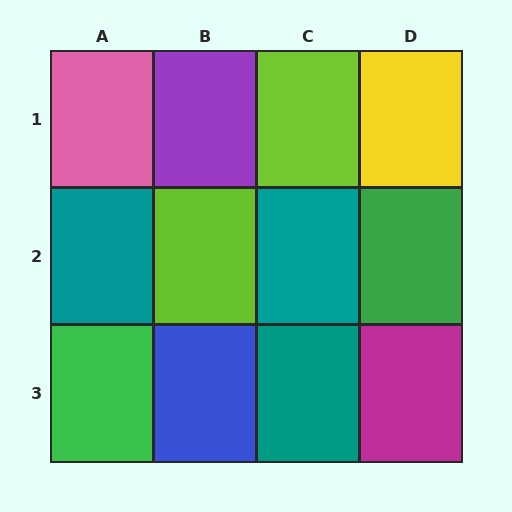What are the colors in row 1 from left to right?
Pink, purple, lime, yellow.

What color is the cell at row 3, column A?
Green.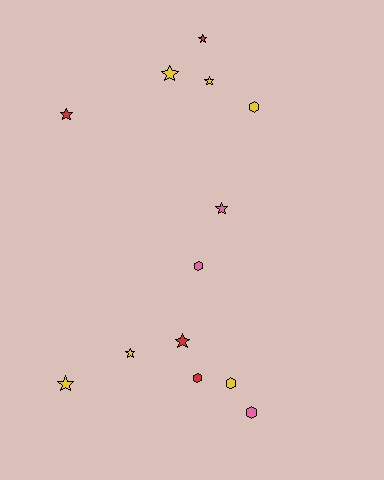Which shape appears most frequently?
Star, with 8 objects.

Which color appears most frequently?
Yellow, with 6 objects.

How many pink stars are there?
There is 1 pink star.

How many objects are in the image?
There are 13 objects.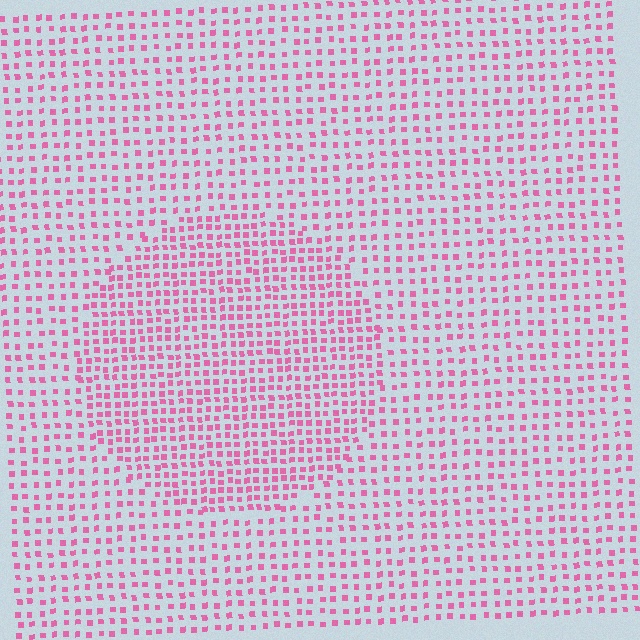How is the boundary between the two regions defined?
The boundary is defined by a change in element density (approximately 1.6x ratio). All elements are the same color, size, and shape.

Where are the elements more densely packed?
The elements are more densely packed inside the circle boundary.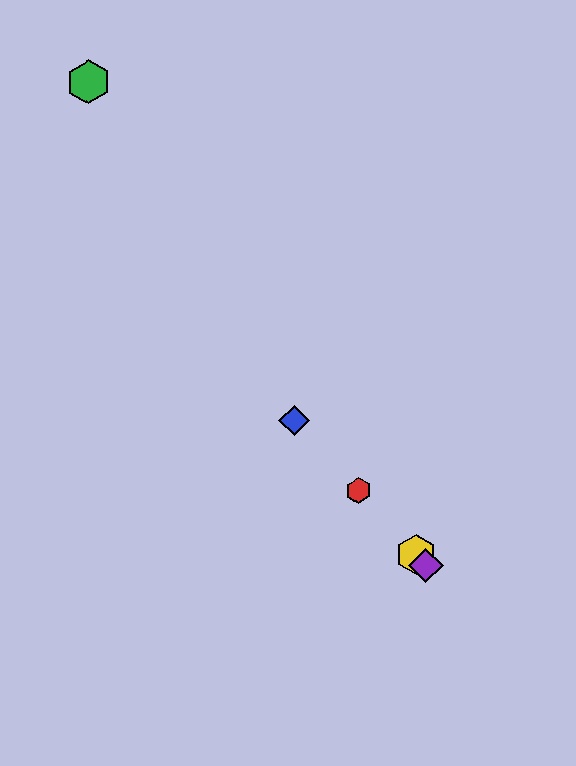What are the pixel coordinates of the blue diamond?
The blue diamond is at (294, 420).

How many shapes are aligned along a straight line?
4 shapes (the red hexagon, the blue diamond, the yellow hexagon, the purple diamond) are aligned along a straight line.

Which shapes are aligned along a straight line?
The red hexagon, the blue diamond, the yellow hexagon, the purple diamond are aligned along a straight line.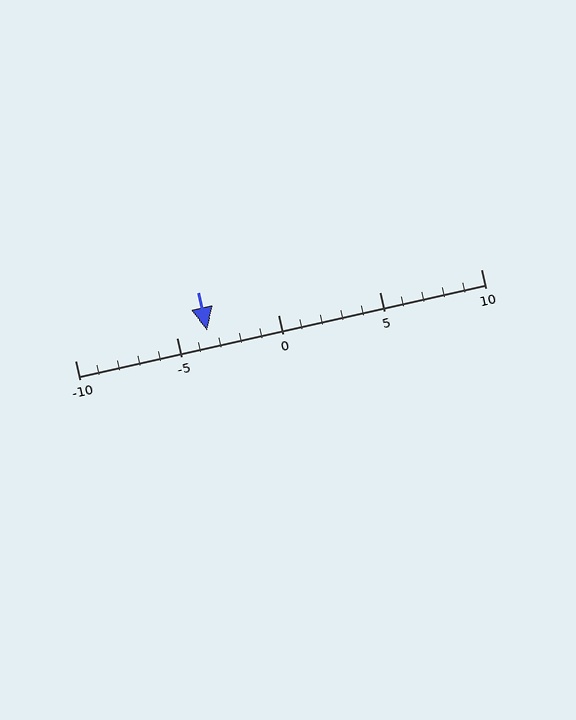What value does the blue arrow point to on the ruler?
The blue arrow points to approximately -4.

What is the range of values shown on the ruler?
The ruler shows values from -10 to 10.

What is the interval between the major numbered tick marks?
The major tick marks are spaced 5 units apart.